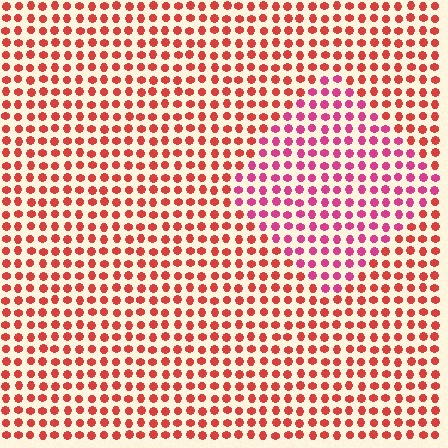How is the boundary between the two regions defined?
The boundary is defined purely by a slight shift in hue (about 33 degrees). Spacing, size, and orientation are identical on both sides.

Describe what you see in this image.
The image is filled with small red elements in a uniform arrangement. A diamond-shaped region is visible where the elements are tinted to a slightly different hue, forming a subtle color boundary.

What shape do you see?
I see a diamond.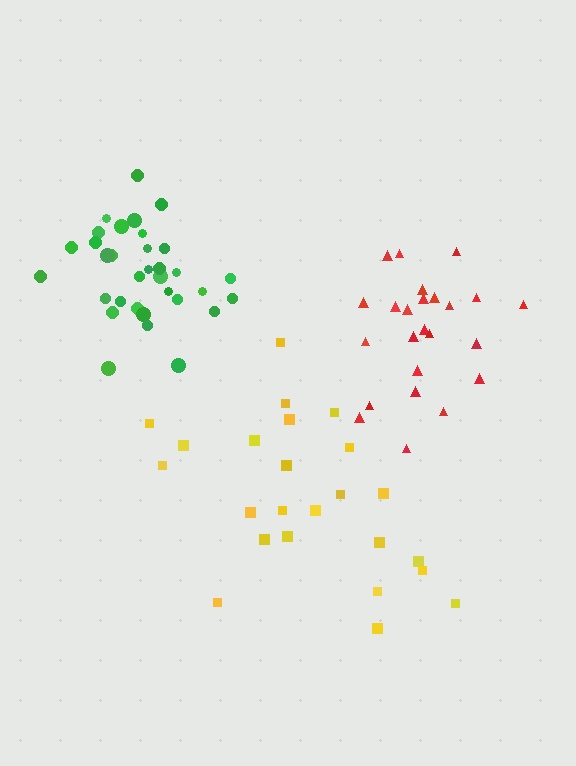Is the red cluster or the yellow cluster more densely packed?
Red.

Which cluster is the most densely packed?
Green.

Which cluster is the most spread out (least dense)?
Yellow.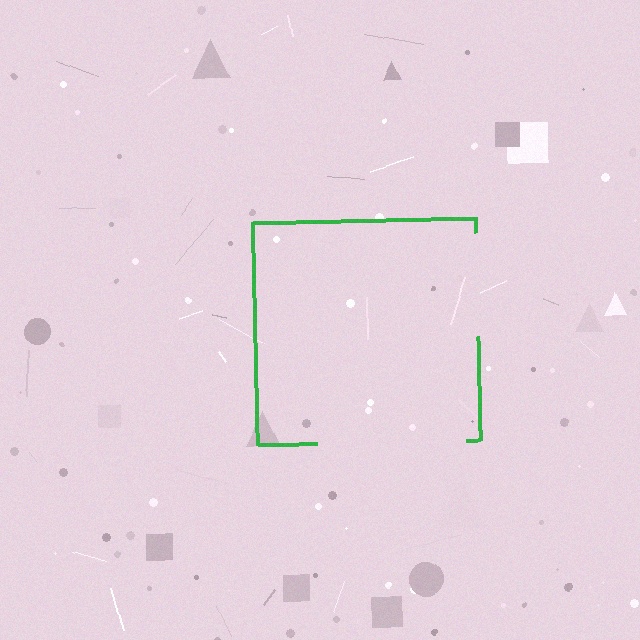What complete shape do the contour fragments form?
The contour fragments form a square.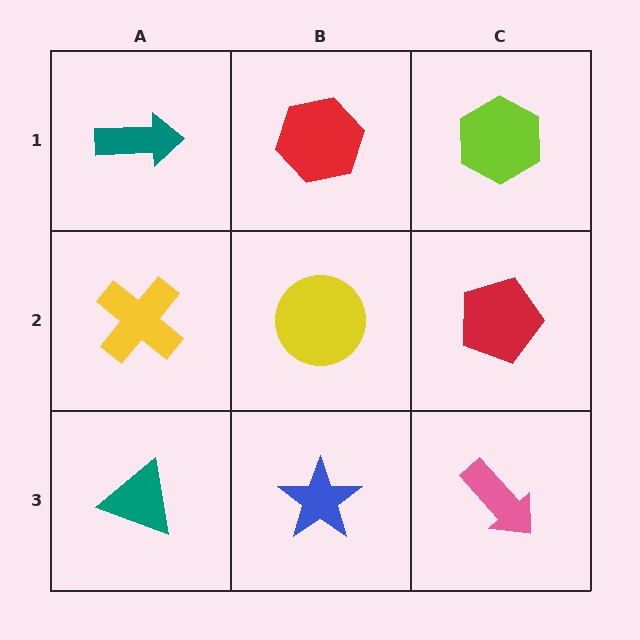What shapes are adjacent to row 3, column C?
A red pentagon (row 2, column C), a blue star (row 3, column B).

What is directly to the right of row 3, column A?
A blue star.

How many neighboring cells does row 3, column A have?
2.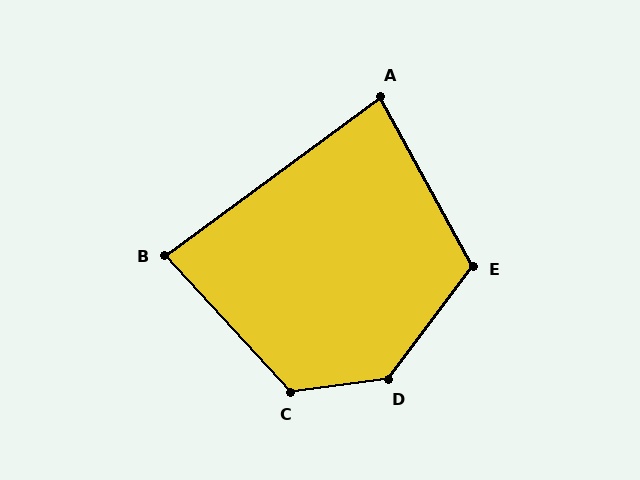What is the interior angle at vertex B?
Approximately 84 degrees (acute).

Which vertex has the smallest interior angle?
A, at approximately 82 degrees.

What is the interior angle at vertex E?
Approximately 115 degrees (obtuse).